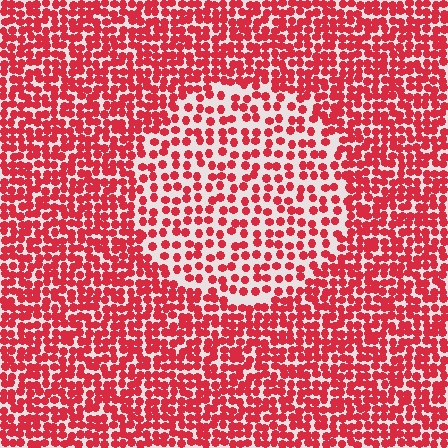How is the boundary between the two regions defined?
The boundary is defined by a change in element density (approximately 1.8x ratio). All elements are the same color, size, and shape.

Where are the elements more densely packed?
The elements are more densely packed outside the circle boundary.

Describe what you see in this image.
The image contains small red elements arranged at two different densities. A circle-shaped region is visible where the elements are less densely packed than the surrounding area.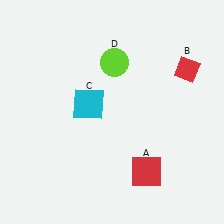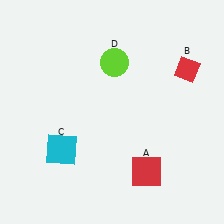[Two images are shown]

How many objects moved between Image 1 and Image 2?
1 object moved between the two images.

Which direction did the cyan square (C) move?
The cyan square (C) moved down.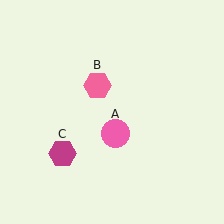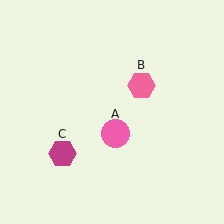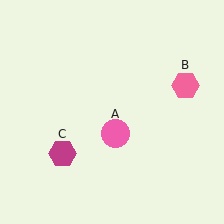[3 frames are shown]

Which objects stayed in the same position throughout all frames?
Pink circle (object A) and magenta hexagon (object C) remained stationary.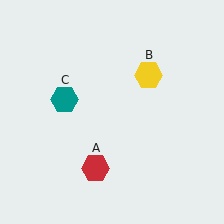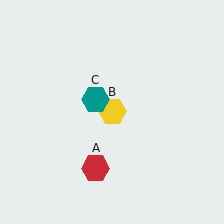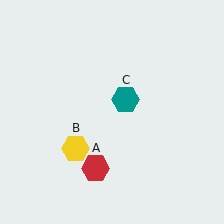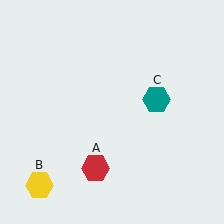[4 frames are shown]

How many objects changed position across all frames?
2 objects changed position: yellow hexagon (object B), teal hexagon (object C).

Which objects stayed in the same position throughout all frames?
Red hexagon (object A) remained stationary.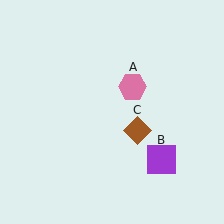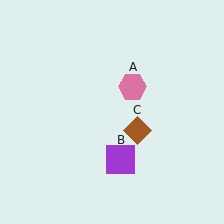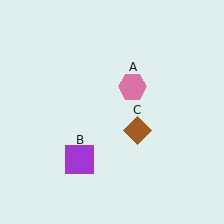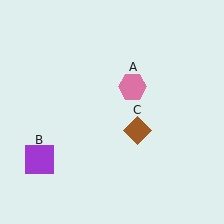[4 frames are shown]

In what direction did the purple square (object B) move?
The purple square (object B) moved left.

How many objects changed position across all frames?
1 object changed position: purple square (object B).